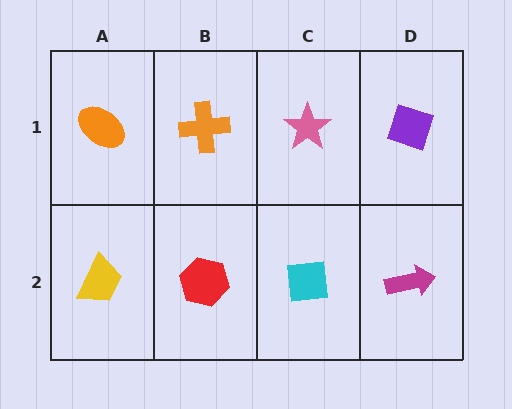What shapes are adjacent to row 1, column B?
A red hexagon (row 2, column B), an orange ellipse (row 1, column A), a pink star (row 1, column C).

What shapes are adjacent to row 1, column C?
A cyan square (row 2, column C), an orange cross (row 1, column B), a purple diamond (row 1, column D).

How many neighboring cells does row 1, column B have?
3.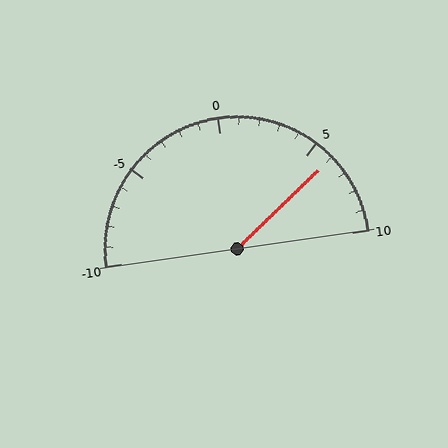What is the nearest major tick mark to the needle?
The nearest major tick mark is 5.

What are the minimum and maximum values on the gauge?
The gauge ranges from -10 to 10.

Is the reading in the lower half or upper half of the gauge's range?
The reading is in the upper half of the range (-10 to 10).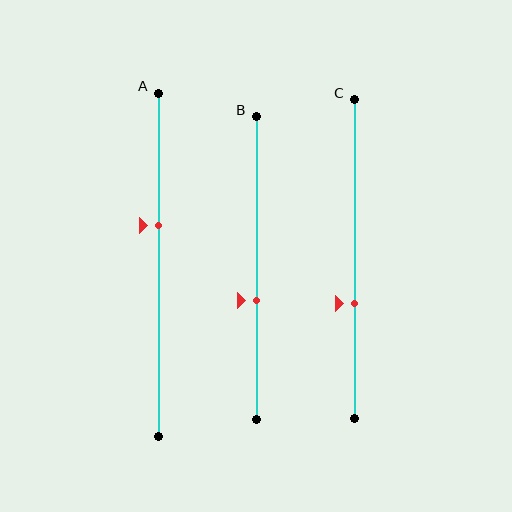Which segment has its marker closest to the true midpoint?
Segment B has its marker closest to the true midpoint.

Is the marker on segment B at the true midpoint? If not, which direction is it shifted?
No, the marker on segment B is shifted downward by about 11% of the segment length.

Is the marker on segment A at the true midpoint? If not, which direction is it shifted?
No, the marker on segment A is shifted upward by about 12% of the segment length.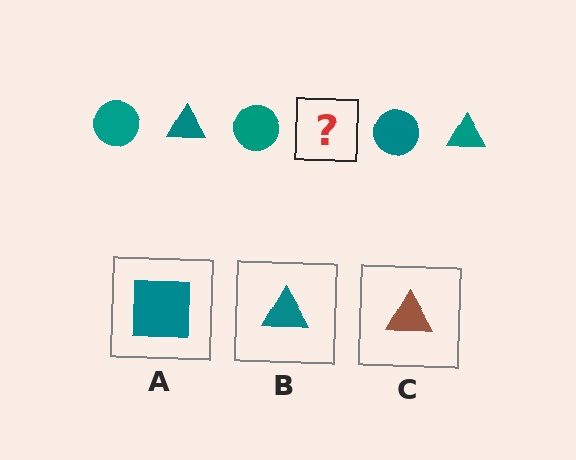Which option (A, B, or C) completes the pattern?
B.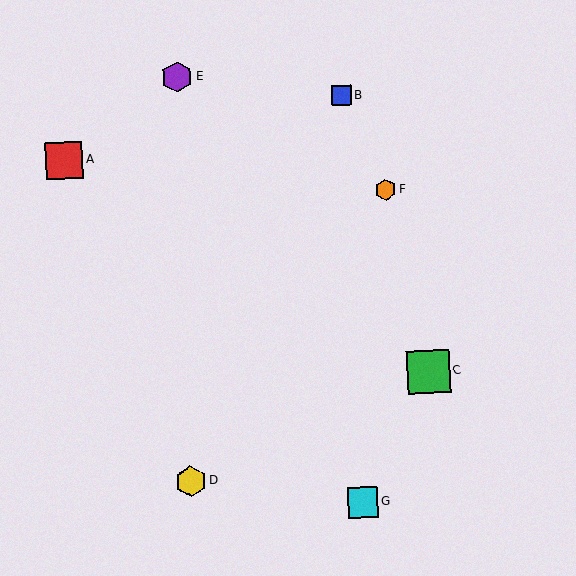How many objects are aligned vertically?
2 objects (B, G) are aligned vertically.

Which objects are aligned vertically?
Objects B, G are aligned vertically.